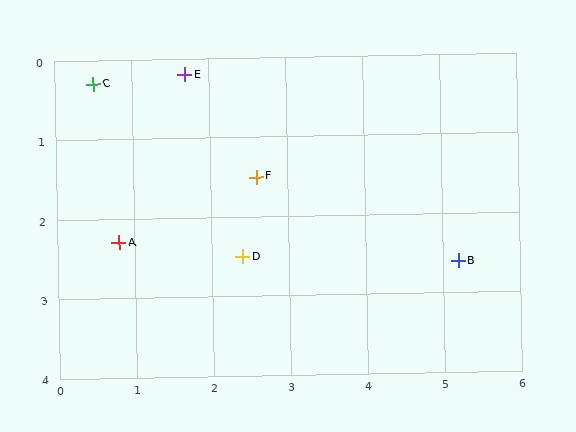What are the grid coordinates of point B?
Point B is at approximately (5.2, 2.6).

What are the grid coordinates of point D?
Point D is at approximately (2.4, 2.5).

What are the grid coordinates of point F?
Point F is at approximately (2.6, 1.5).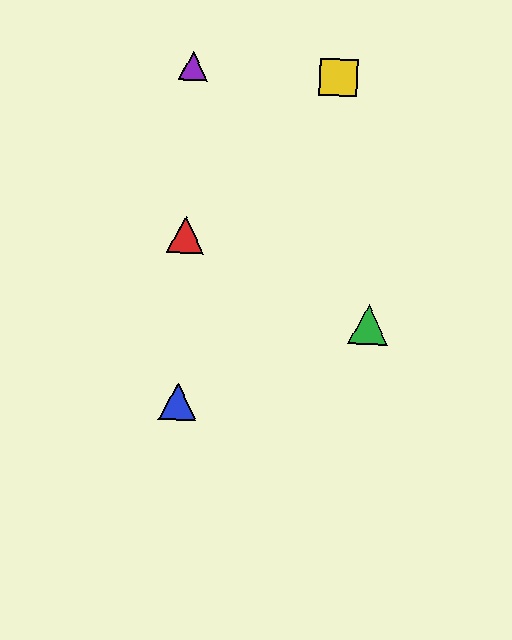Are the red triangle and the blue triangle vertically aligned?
Yes, both are at x≈185.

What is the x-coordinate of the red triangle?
The red triangle is at x≈185.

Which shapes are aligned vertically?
The red triangle, the blue triangle, the purple triangle are aligned vertically.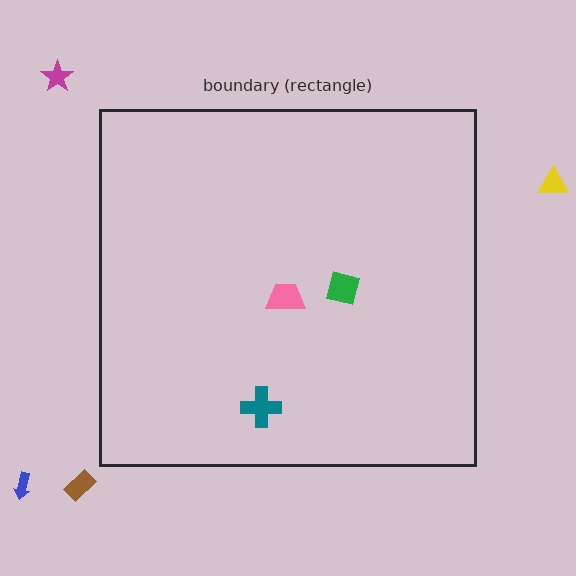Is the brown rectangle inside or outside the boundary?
Outside.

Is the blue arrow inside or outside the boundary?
Outside.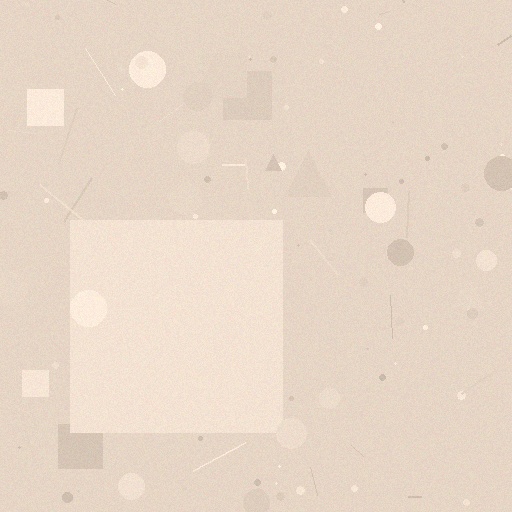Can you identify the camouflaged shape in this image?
The camouflaged shape is a square.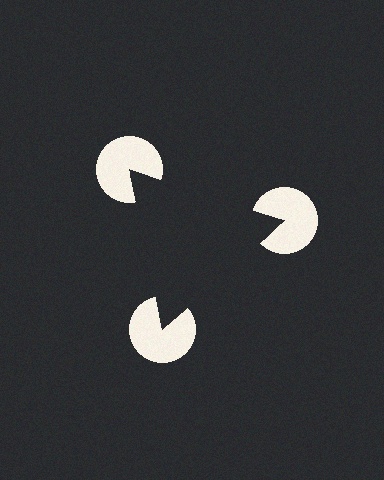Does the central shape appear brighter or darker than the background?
It typically appears slightly darker than the background, even though no actual brightness change is drawn.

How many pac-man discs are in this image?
There are 3 — one at each vertex of the illusory triangle.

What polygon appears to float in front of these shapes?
An illusory triangle — its edges are inferred from the aligned wedge cuts in the pac-man discs, not physically drawn.